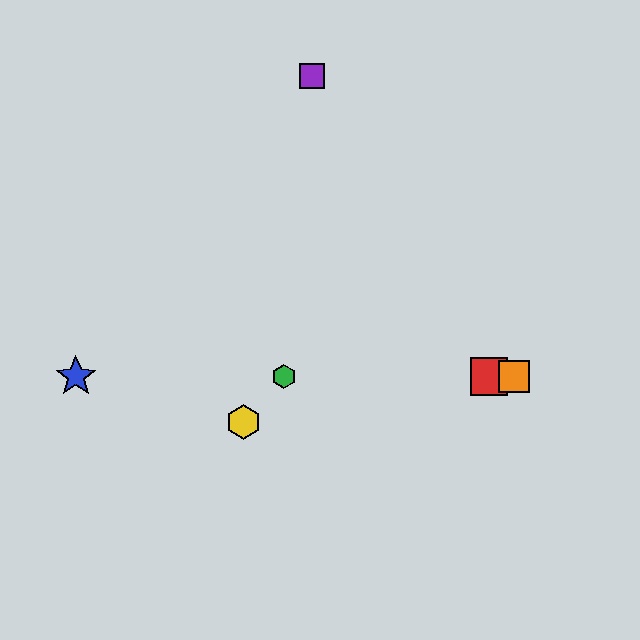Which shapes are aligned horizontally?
The red square, the blue star, the green hexagon, the orange square are aligned horizontally.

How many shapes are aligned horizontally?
4 shapes (the red square, the blue star, the green hexagon, the orange square) are aligned horizontally.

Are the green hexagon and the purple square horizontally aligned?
No, the green hexagon is at y≈376 and the purple square is at y≈76.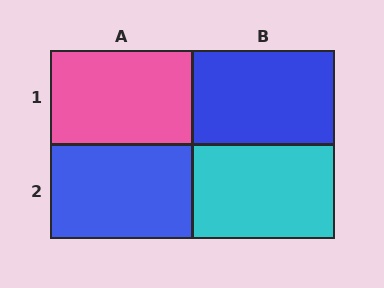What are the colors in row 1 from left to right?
Pink, blue.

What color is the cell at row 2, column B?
Cyan.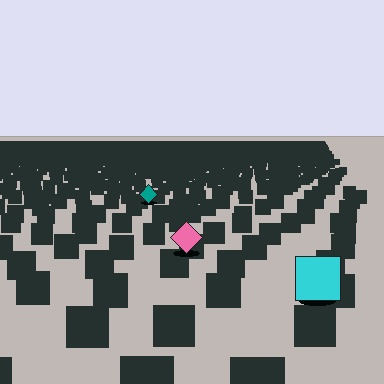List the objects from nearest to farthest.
From nearest to farthest: the cyan square, the pink diamond, the teal diamond.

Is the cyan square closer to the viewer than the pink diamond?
Yes. The cyan square is closer — you can tell from the texture gradient: the ground texture is coarser near it.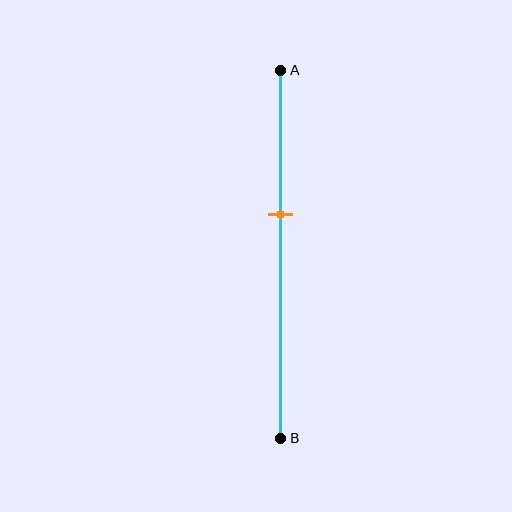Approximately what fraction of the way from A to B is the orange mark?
The orange mark is approximately 40% of the way from A to B.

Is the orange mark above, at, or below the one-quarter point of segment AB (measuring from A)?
The orange mark is below the one-quarter point of segment AB.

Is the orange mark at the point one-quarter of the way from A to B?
No, the mark is at about 40% from A, not at the 25% one-quarter point.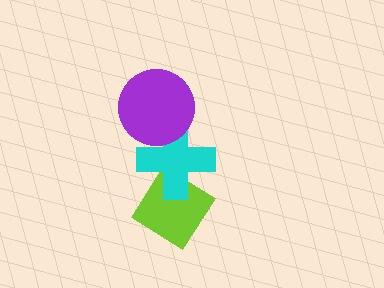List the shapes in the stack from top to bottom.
From top to bottom: the purple circle, the cyan cross, the lime diamond.